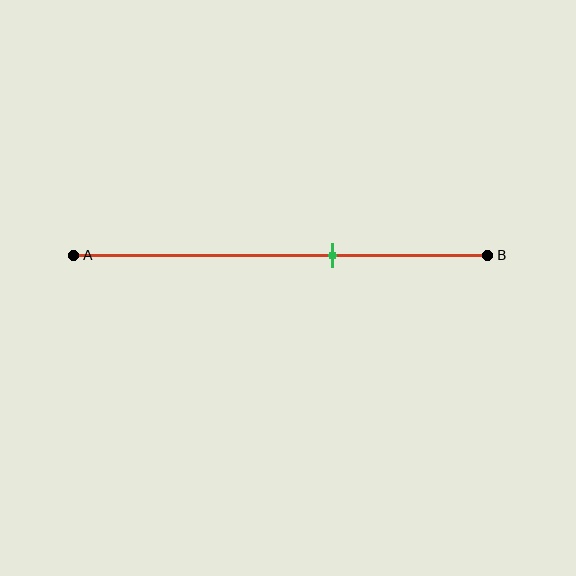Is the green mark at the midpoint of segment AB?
No, the mark is at about 65% from A, not at the 50% midpoint.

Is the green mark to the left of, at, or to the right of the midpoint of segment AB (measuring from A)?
The green mark is to the right of the midpoint of segment AB.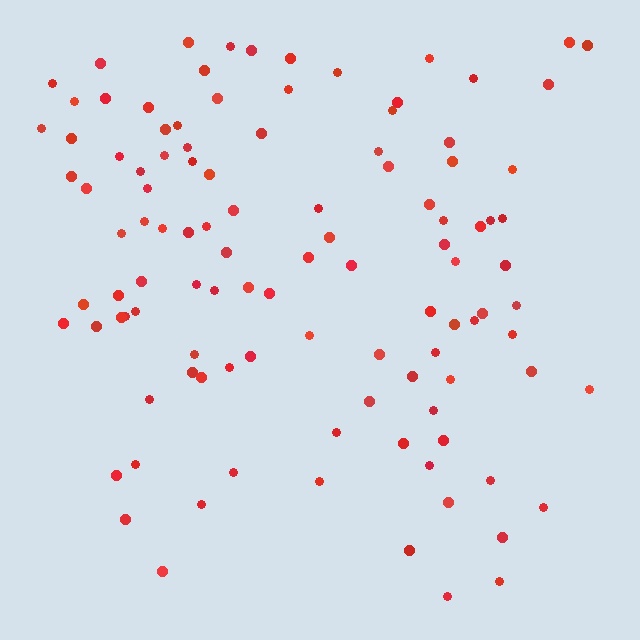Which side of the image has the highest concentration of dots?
The top.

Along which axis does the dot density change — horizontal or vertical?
Vertical.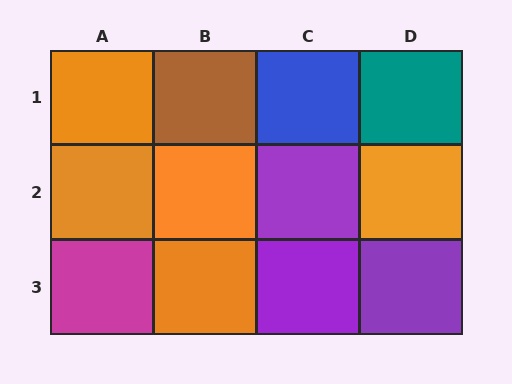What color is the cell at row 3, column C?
Purple.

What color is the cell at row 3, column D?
Purple.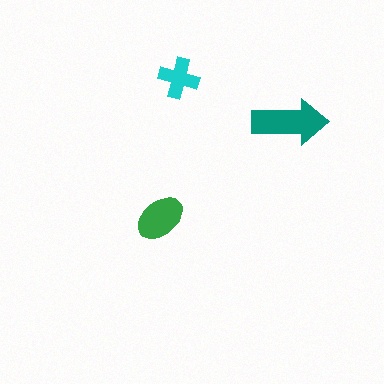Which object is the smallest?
The cyan cross.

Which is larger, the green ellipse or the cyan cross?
The green ellipse.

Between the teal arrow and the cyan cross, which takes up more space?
The teal arrow.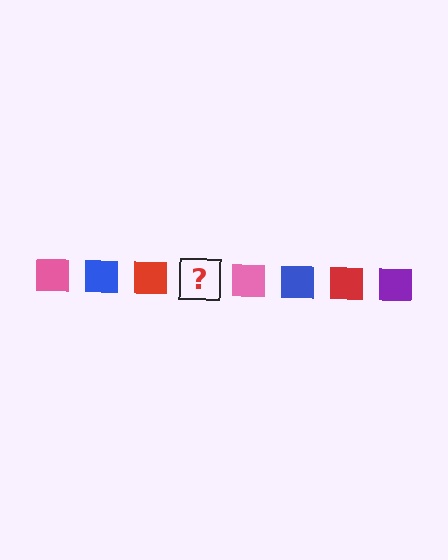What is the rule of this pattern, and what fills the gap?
The rule is that the pattern cycles through pink, blue, red, purple squares. The gap should be filled with a purple square.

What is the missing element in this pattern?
The missing element is a purple square.